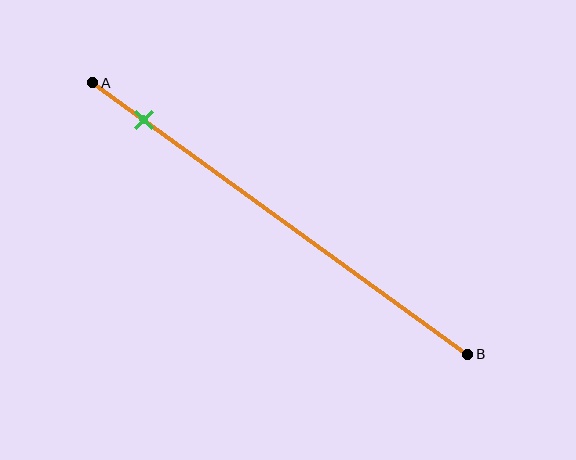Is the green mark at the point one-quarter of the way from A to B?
No, the mark is at about 15% from A, not at the 25% one-quarter point.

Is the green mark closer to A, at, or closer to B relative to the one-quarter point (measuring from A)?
The green mark is closer to point A than the one-quarter point of segment AB.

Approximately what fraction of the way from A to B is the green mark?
The green mark is approximately 15% of the way from A to B.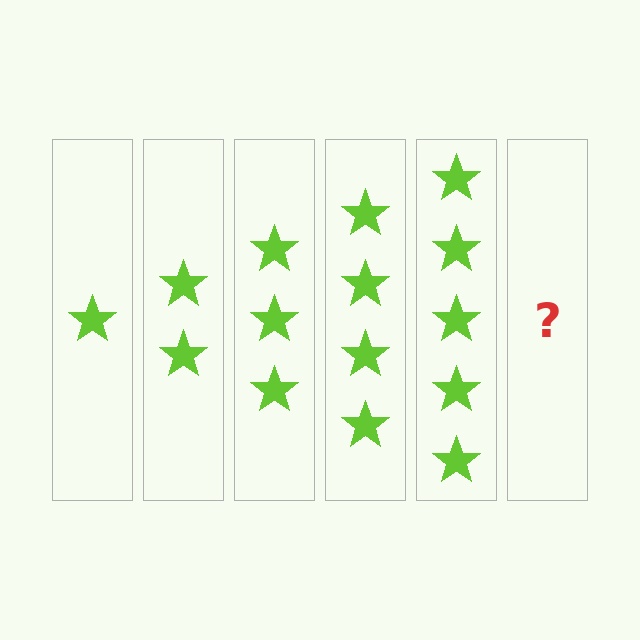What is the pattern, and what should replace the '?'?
The pattern is that each step adds one more star. The '?' should be 6 stars.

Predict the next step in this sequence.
The next step is 6 stars.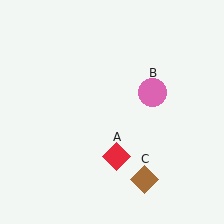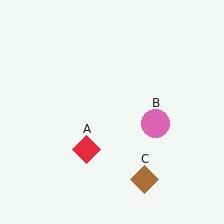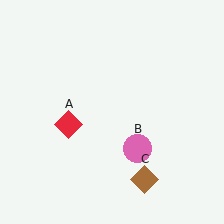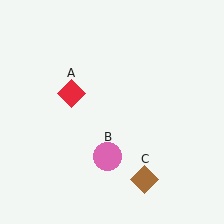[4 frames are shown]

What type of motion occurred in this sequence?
The red diamond (object A), pink circle (object B) rotated clockwise around the center of the scene.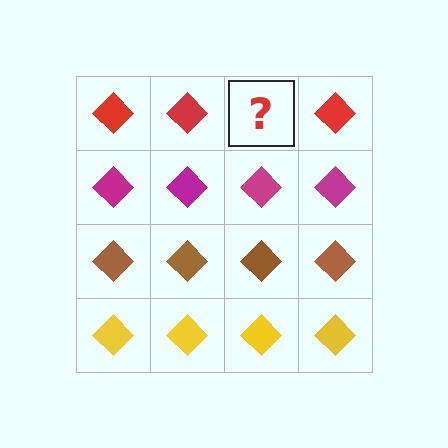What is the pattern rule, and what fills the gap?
The rule is that each row has a consistent color. The gap should be filled with a red diamond.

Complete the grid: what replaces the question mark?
The question mark should be replaced with a red diamond.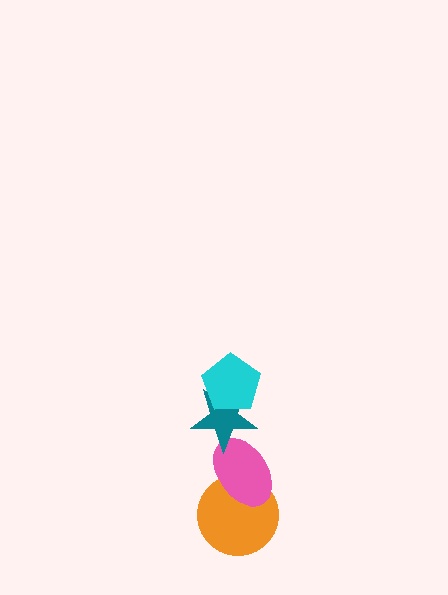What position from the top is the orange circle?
The orange circle is 4th from the top.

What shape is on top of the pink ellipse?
The teal star is on top of the pink ellipse.